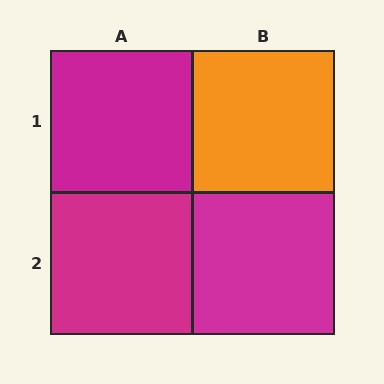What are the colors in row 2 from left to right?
Magenta, magenta.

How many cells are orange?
1 cell is orange.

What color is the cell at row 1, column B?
Orange.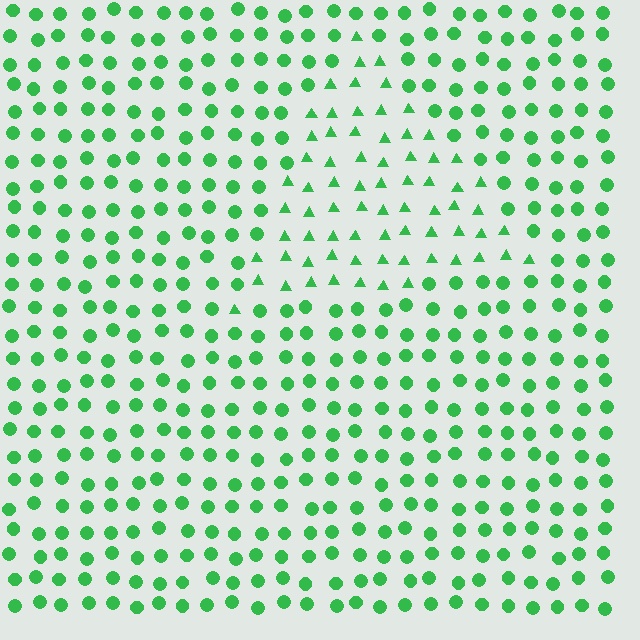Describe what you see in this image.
The image is filled with small green elements arranged in a uniform grid. A triangle-shaped region contains triangles, while the surrounding area contains circles. The boundary is defined purely by the change in element shape.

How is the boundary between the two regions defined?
The boundary is defined by a change in element shape: triangles inside vs. circles outside. All elements share the same color and spacing.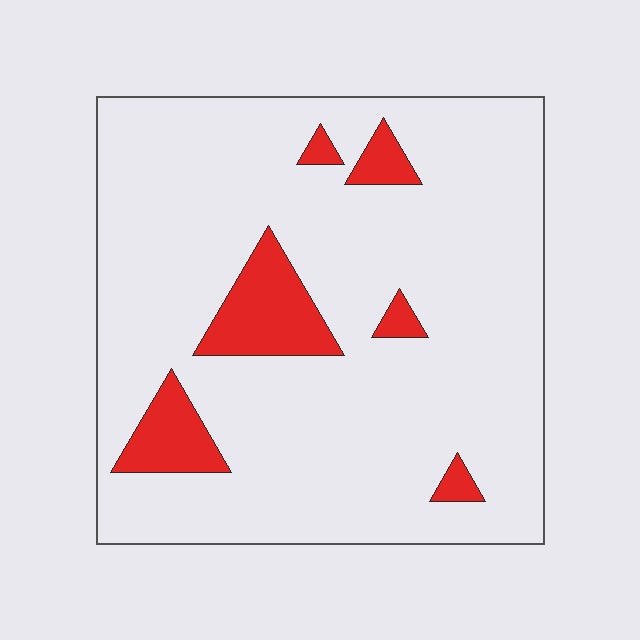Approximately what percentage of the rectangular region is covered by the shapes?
Approximately 10%.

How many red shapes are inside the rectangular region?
6.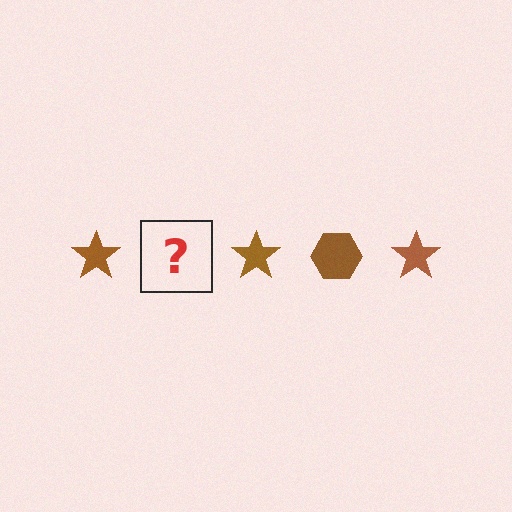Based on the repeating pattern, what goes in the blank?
The blank should be a brown hexagon.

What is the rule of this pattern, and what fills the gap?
The rule is that the pattern cycles through star, hexagon shapes in brown. The gap should be filled with a brown hexagon.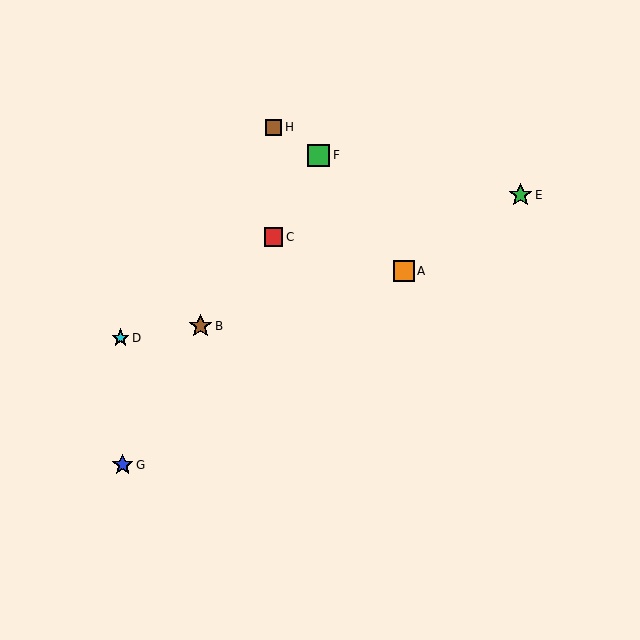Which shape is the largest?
The green star (labeled E) is the largest.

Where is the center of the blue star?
The center of the blue star is at (123, 465).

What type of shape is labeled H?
Shape H is a brown square.